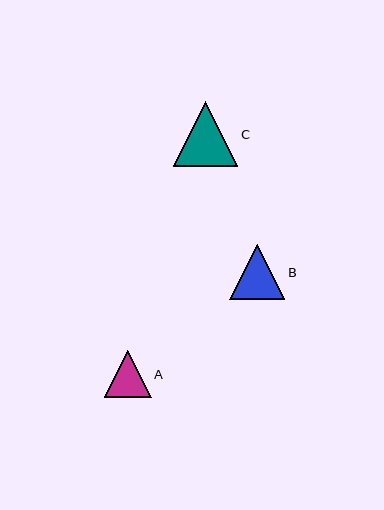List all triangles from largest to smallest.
From largest to smallest: C, B, A.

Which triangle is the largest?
Triangle C is the largest with a size of approximately 64 pixels.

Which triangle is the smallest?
Triangle A is the smallest with a size of approximately 47 pixels.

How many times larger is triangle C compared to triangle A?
Triangle C is approximately 1.4 times the size of triangle A.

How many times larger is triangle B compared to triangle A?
Triangle B is approximately 1.2 times the size of triangle A.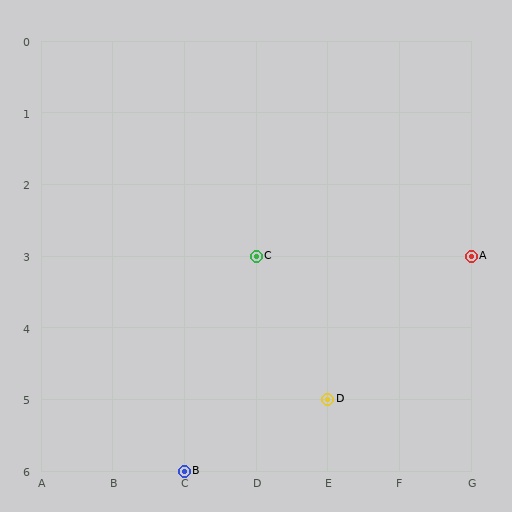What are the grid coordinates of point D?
Point D is at grid coordinates (E, 5).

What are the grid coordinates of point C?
Point C is at grid coordinates (D, 3).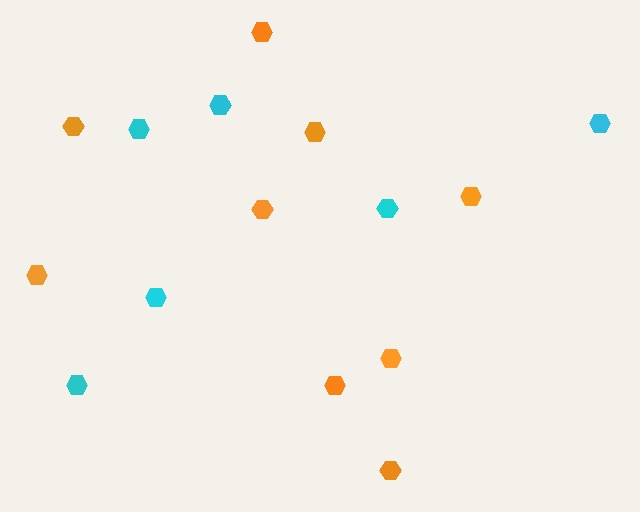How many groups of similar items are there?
There are 2 groups: one group of orange hexagons (9) and one group of cyan hexagons (6).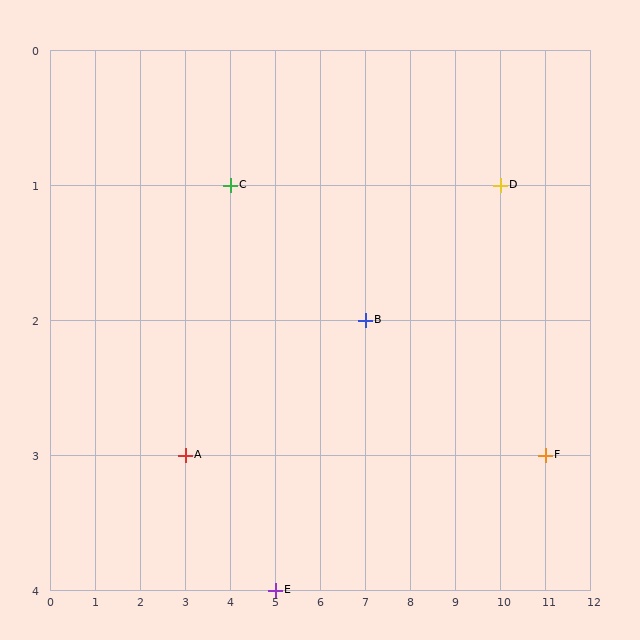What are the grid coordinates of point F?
Point F is at grid coordinates (11, 3).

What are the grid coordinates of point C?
Point C is at grid coordinates (4, 1).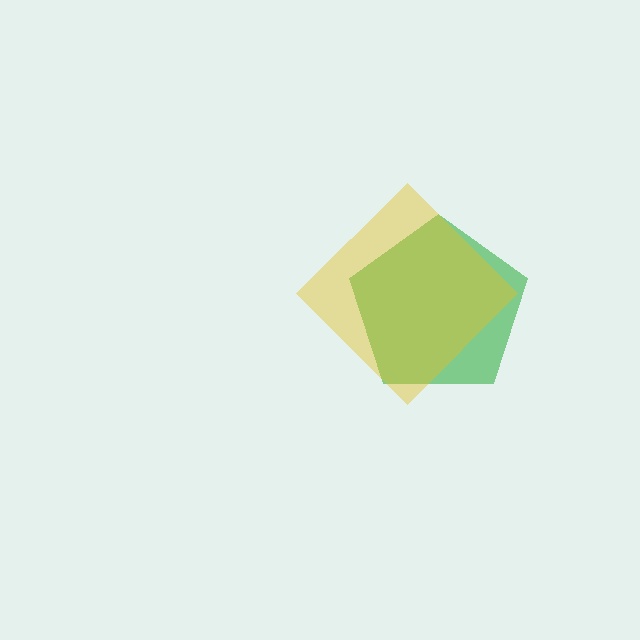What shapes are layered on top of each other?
The layered shapes are: a green pentagon, a yellow diamond.